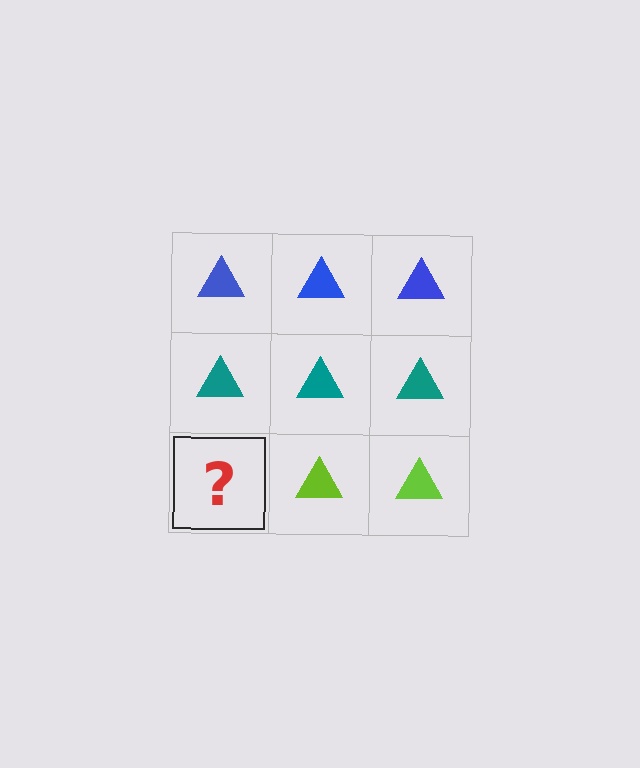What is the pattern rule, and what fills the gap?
The rule is that each row has a consistent color. The gap should be filled with a lime triangle.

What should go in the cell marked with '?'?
The missing cell should contain a lime triangle.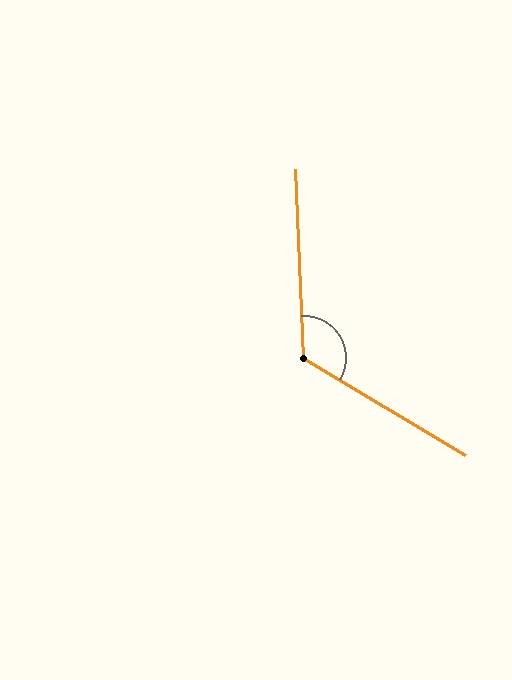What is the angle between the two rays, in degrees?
Approximately 124 degrees.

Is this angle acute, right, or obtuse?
It is obtuse.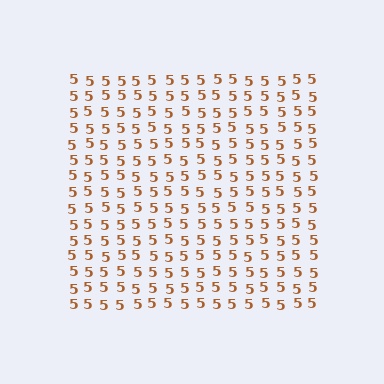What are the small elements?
The small elements are digit 5's.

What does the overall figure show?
The overall figure shows a square.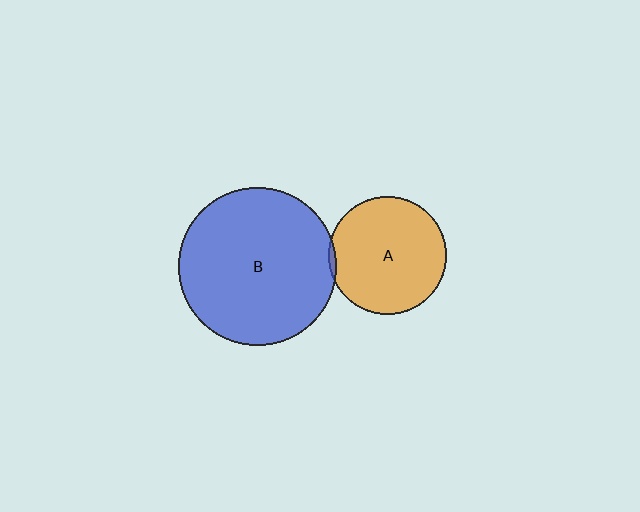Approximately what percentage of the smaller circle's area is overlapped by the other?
Approximately 5%.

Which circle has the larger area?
Circle B (blue).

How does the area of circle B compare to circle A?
Approximately 1.8 times.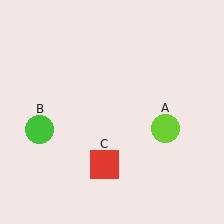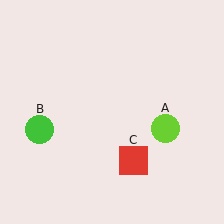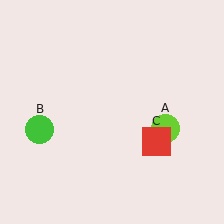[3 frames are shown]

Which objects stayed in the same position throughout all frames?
Lime circle (object A) and green circle (object B) remained stationary.